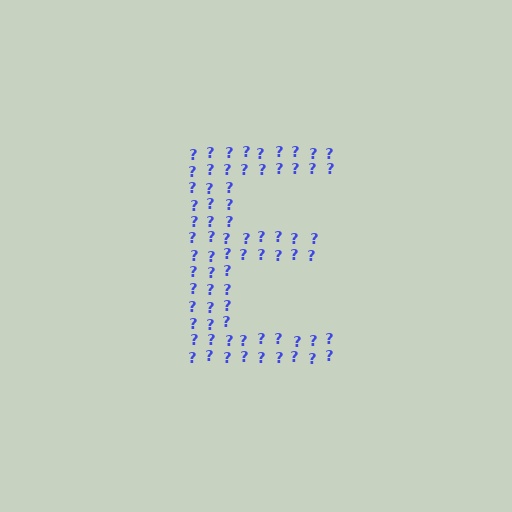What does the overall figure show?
The overall figure shows the letter E.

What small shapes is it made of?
It is made of small question marks.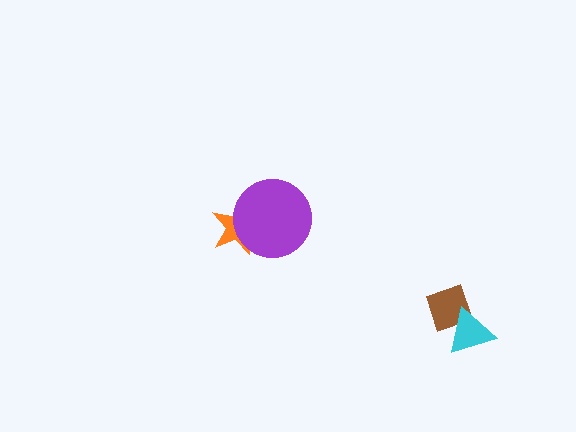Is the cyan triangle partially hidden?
No, no other shape covers it.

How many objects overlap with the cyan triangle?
1 object overlaps with the cyan triangle.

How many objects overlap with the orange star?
1 object overlaps with the orange star.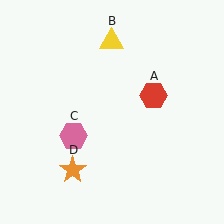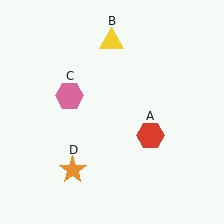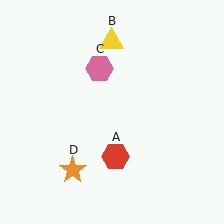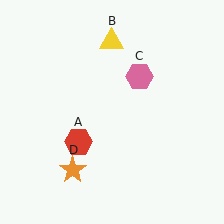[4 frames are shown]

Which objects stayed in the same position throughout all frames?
Yellow triangle (object B) and orange star (object D) remained stationary.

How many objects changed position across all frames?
2 objects changed position: red hexagon (object A), pink hexagon (object C).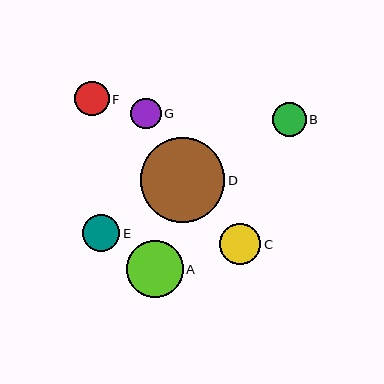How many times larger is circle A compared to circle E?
Circle A is approximately 1.5 times the size of circle E.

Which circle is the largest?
Circle D is the largest with a size of approximately 84 pixels.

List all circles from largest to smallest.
From largest to smallest: D, A, C, E, F, B, G.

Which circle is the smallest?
Circle G is the smallest with a size of approximately 31 pixels.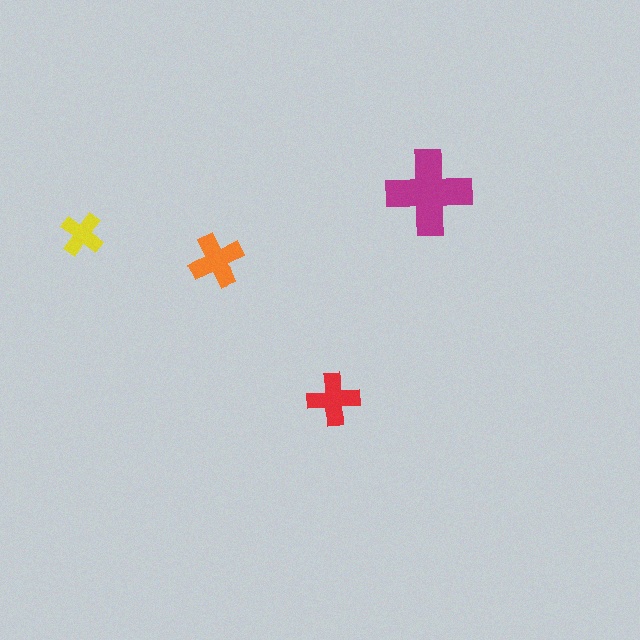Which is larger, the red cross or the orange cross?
The orange one.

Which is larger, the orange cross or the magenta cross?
The magenta one.